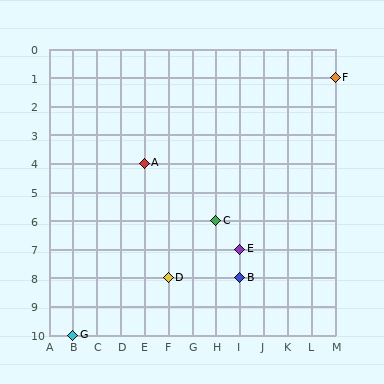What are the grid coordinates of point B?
Point B is at grid coordinates (I, 8).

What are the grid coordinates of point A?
Point A is at grid coordinates (E, 4).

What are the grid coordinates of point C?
Point C is at grid coordinates (H, 6).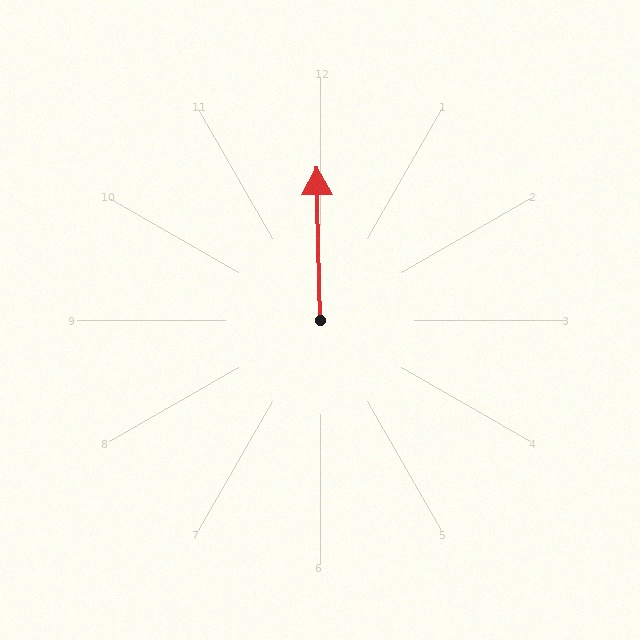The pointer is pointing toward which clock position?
Roughly 12 o'clock.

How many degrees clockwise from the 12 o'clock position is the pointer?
Approximately 359 degrees.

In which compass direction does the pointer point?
North.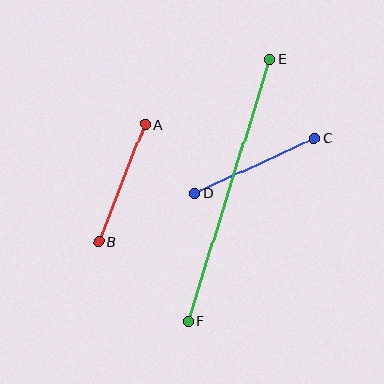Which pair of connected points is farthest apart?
Points E and F are farthest apart.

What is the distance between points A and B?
The distance is approximately 126 pixels.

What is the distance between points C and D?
The distance is approximately 132 pixels.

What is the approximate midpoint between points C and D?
The midpoint is at approximately (255, 166) pixels.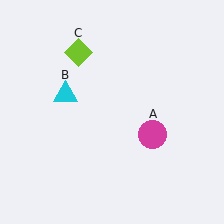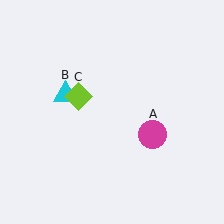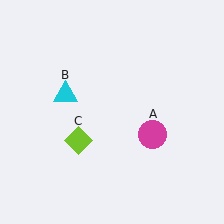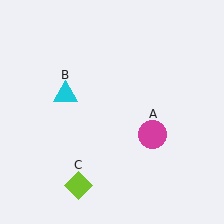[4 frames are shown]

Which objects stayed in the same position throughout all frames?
Magenta circle (object A) and cyan triangle (object B) remained stationary.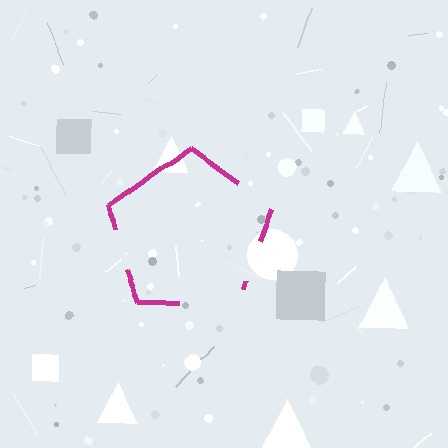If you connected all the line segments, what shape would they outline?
They would outline a pentagon.